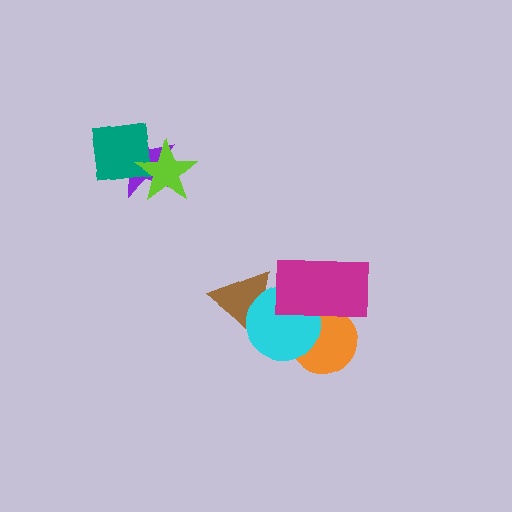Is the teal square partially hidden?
Yes, it is partially covered by another shape.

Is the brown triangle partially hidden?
Yes, it is partially covered by another shape.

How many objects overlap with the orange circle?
2 objects overlap with the orange circle.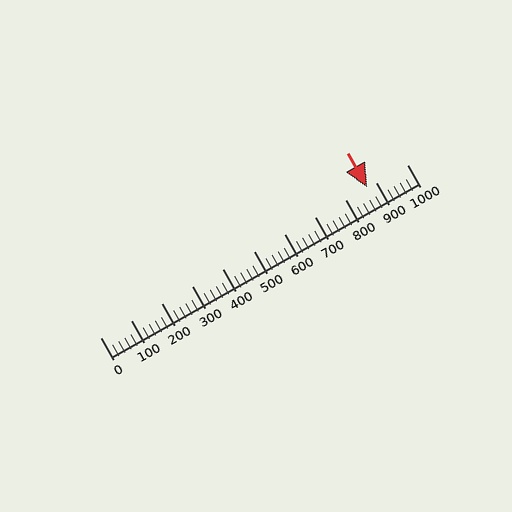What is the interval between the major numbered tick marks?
The major tick marks are spaced 100 units apart.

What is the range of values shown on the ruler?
The ruler shows values from 0 to 1000.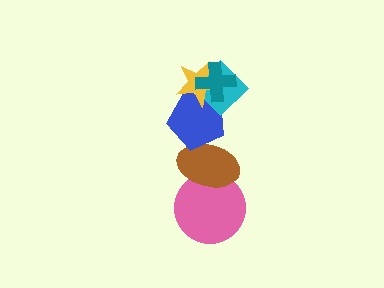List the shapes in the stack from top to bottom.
From top to bottom: the teal cross, the yellow star, the cyan diamond, the blue pentagon, the brown ellipse, the pink circle.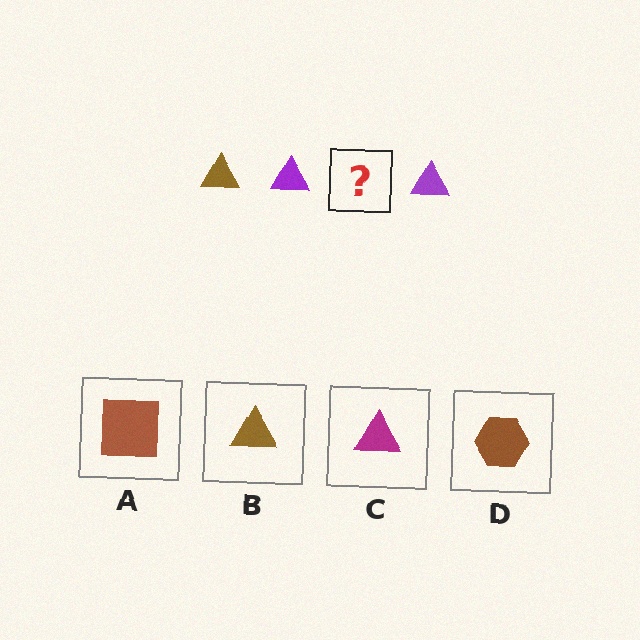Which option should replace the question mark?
Option B.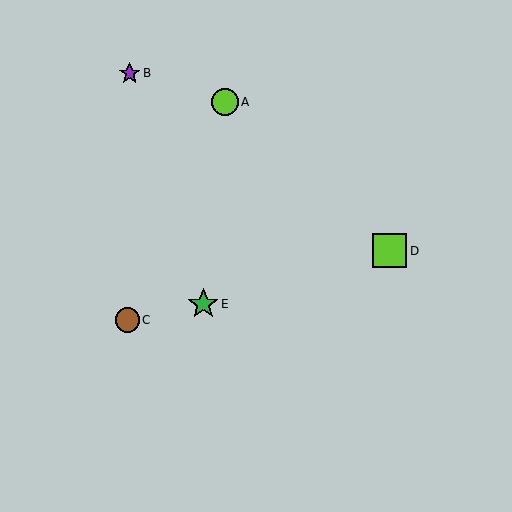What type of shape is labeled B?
Shape B is a purple star.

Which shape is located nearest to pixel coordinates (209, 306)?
The green star (labeled E) at (203, 304) is nearest to that location.